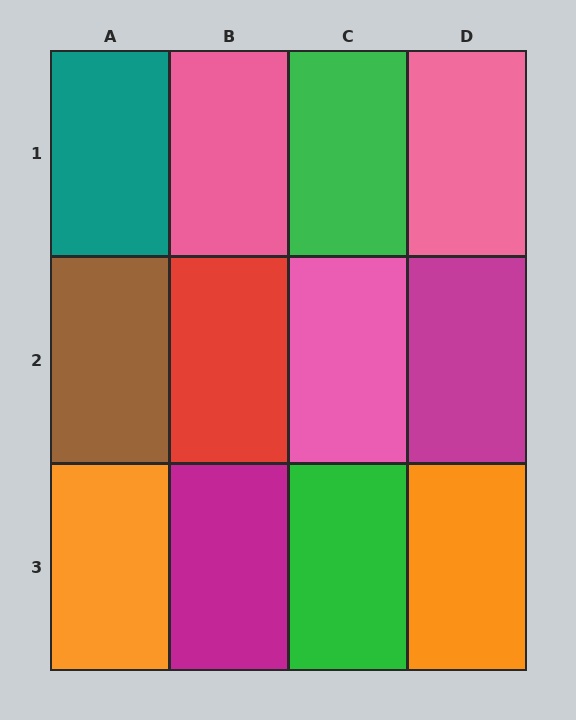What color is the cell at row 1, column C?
Green.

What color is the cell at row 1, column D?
Pink.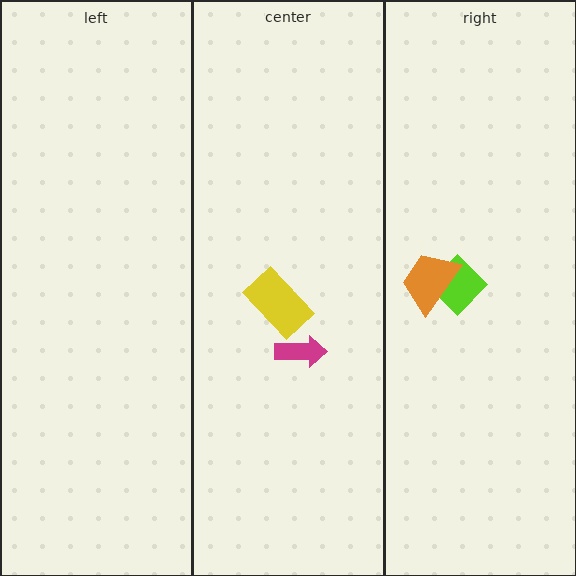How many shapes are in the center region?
2.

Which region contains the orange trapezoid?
The right region.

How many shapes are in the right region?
2.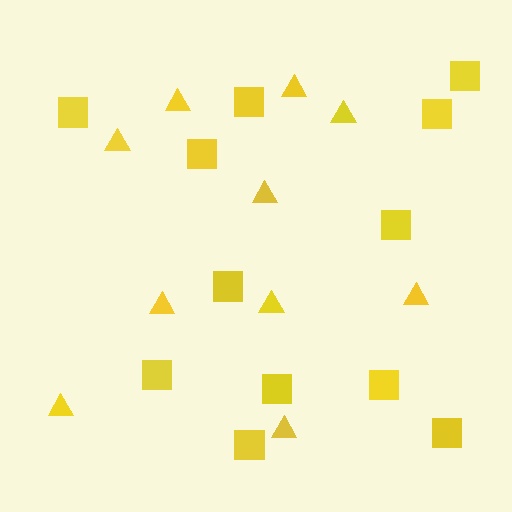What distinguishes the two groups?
There are 2 groups: one group of triangles (10) and one group of squares (12).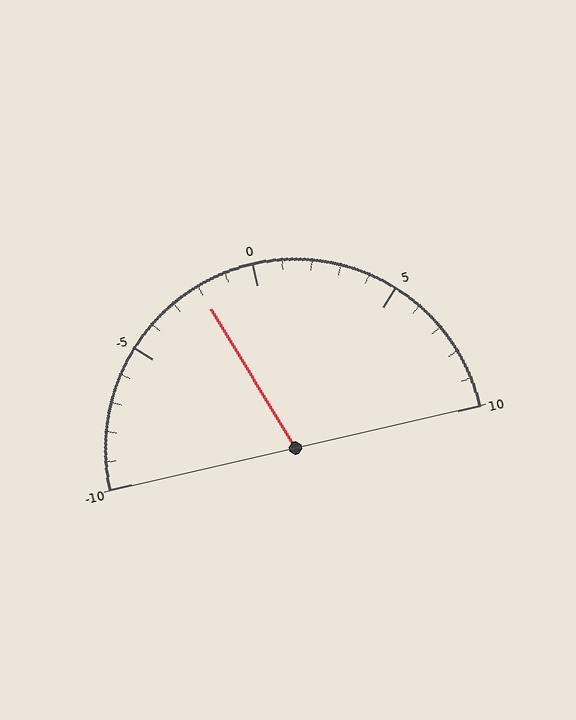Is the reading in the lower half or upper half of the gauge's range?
The reading is in the lower half of the range (-10 to 10).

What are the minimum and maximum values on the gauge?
The gauge ranges from -10 to 10.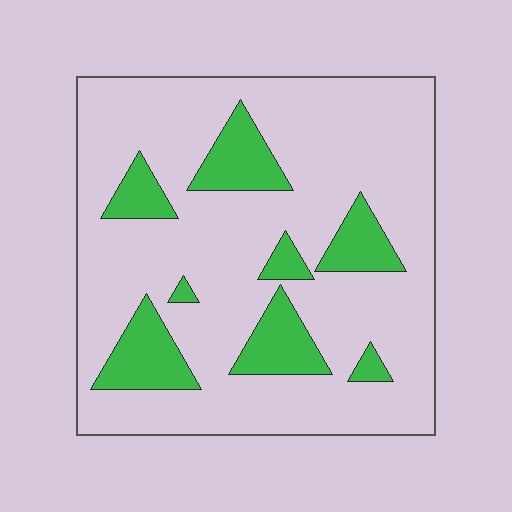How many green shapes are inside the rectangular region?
8.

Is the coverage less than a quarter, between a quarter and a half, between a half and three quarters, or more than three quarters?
Less than a quarter.